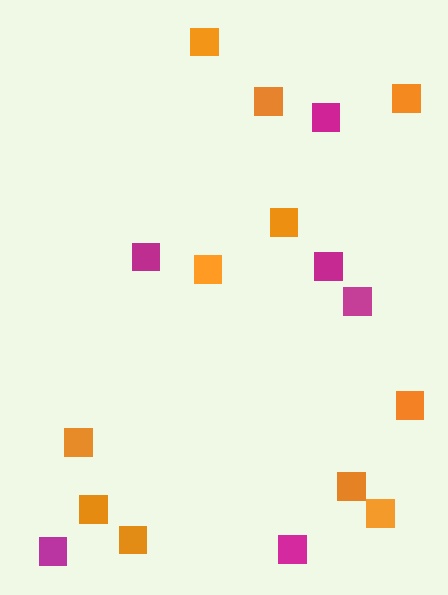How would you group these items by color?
There are 2 groups: one group of magenta squares (6) and one group of orange squares (11).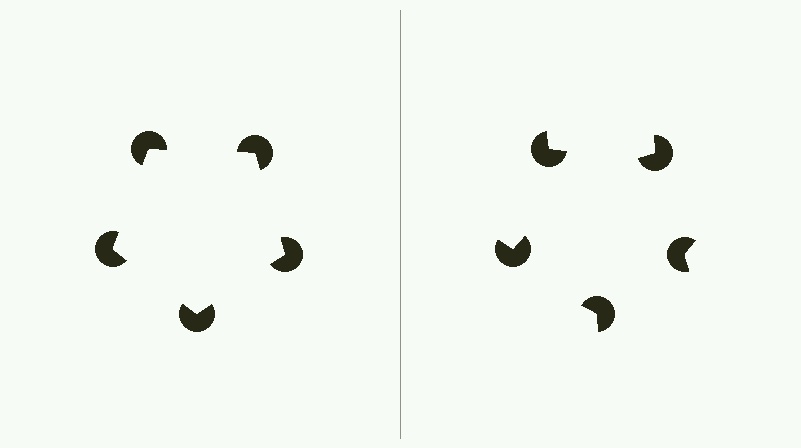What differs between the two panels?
The pac-man discs are positioned identically on both sides; only the wedge orientations differ. On the left they align to a pentagon; on the right they are misaligned.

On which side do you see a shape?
An illusory pentagon appears on the left side. On the right side the wedge cuts are rotated, so no coherent shape forms.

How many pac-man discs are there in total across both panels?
10 — 5 on each side.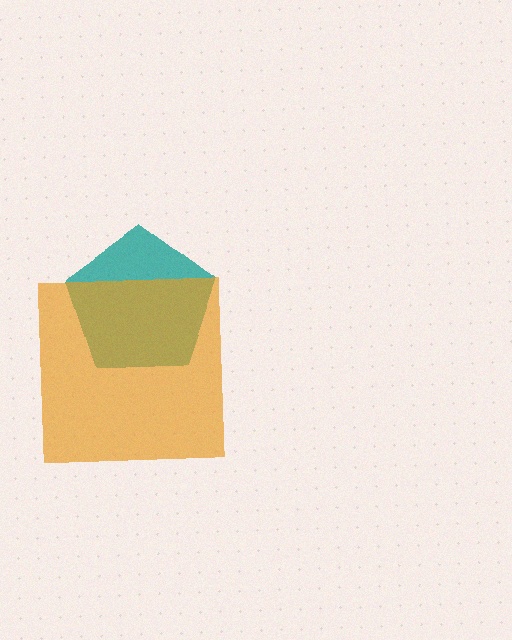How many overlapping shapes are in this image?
There are 2 overlapping shapes in the image.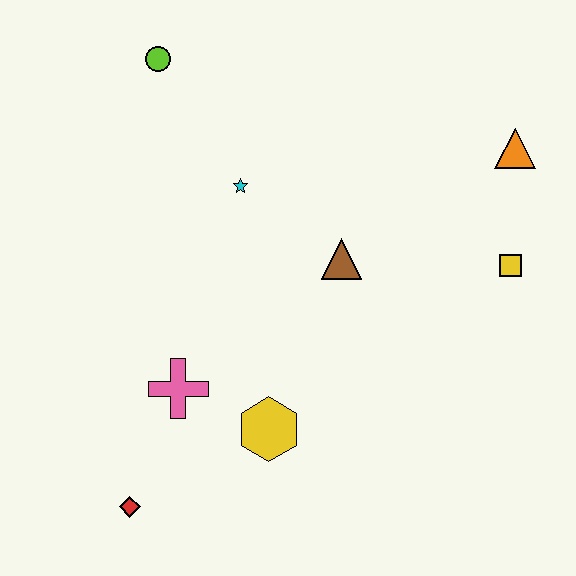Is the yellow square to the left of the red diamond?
No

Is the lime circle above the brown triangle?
Yes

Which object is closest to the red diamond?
The pink cross is closest to the red diamond.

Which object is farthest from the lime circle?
The red diamond is farthest from the lime circle.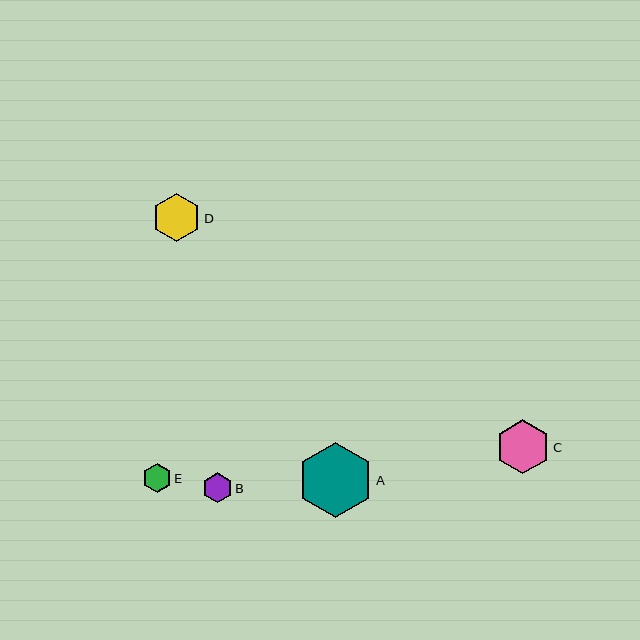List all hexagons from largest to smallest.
From largest to smallest: A, C, D, B, E.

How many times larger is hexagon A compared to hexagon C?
Hexagon A is approximately 1.4 times the size of hexagon C.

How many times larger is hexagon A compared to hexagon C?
Hexagon A is approximately 1.4 times the size of hexagon C.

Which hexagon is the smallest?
Hexagon E is the smallest with a size of approximately 29 pixels.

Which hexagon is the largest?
Hexagon A is the largest with a size of approximately 75 pixels.